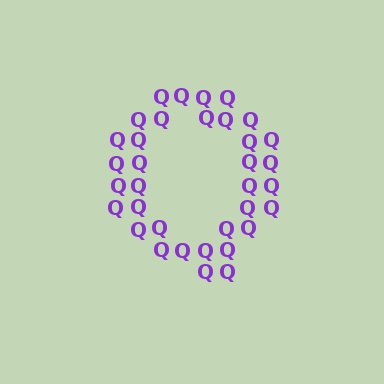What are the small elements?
The small elements are letter Q's.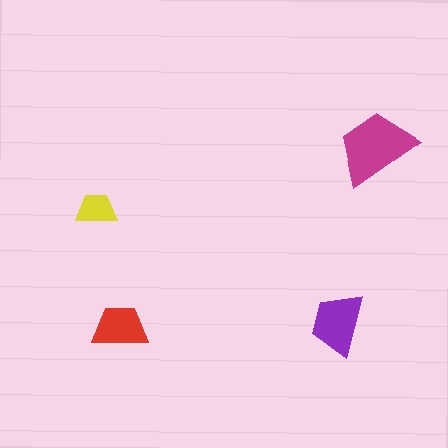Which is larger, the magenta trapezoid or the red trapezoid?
The magenta one.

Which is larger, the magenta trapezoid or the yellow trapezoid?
The magenta one.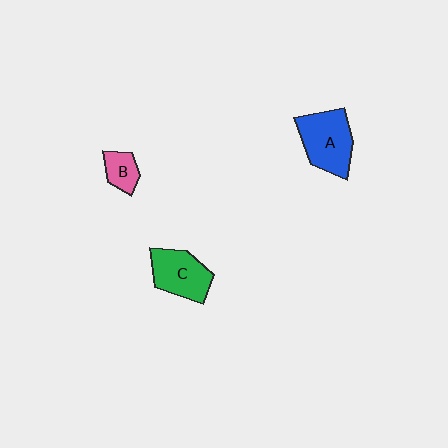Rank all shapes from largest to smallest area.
From largest to smallest: A (blue), C (green), B (pink).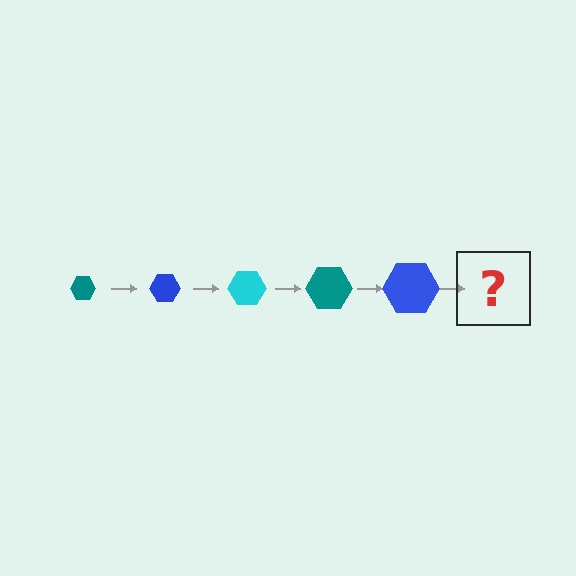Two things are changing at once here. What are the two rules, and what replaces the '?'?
The two rules are that the hexagon grows larger each step and the color cycles through teal, blue, and cyan. The '?' should be a cyan hexagon, larger than the previous one.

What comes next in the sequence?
The next element should be a cyan hexagon, larger than the previous one.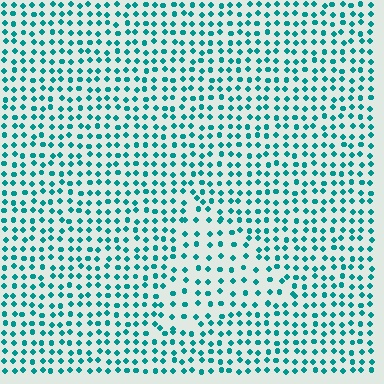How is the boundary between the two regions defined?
The boundary is defined by a change in element density (approximately 1.6x ratio). All elements are the same color, size, and shape.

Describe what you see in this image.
The image contains small teal elements arranged at two different densities. A triangle-shaped region is visible where the elements are less densely packed than the surrounding area.